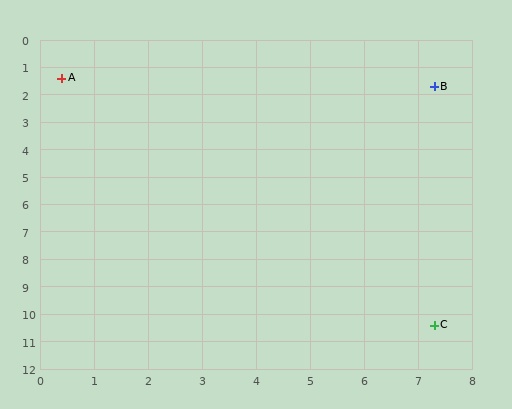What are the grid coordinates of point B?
Point B is at approximately (7.3, 1.7).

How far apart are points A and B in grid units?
Points A and B are about 6.9 grid units apart.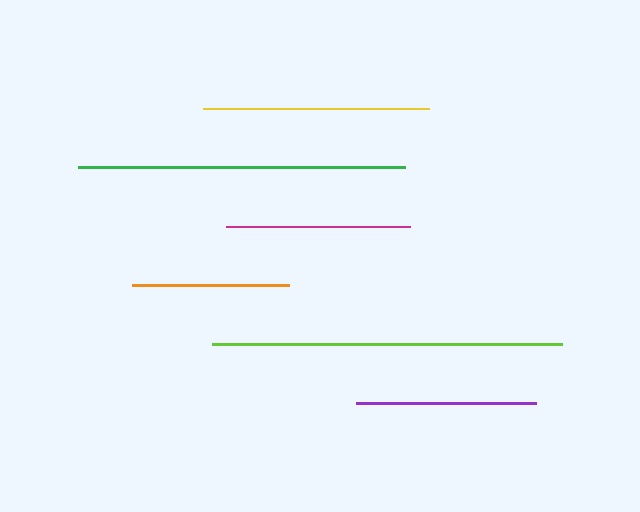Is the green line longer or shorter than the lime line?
The lime line is longer than the green line.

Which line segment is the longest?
The lime line is the longest at approximately 350 pixels.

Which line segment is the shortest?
The orange line is the shortest at approximately 157 pixels.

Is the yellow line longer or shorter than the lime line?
The lime line is longer than the yellow line.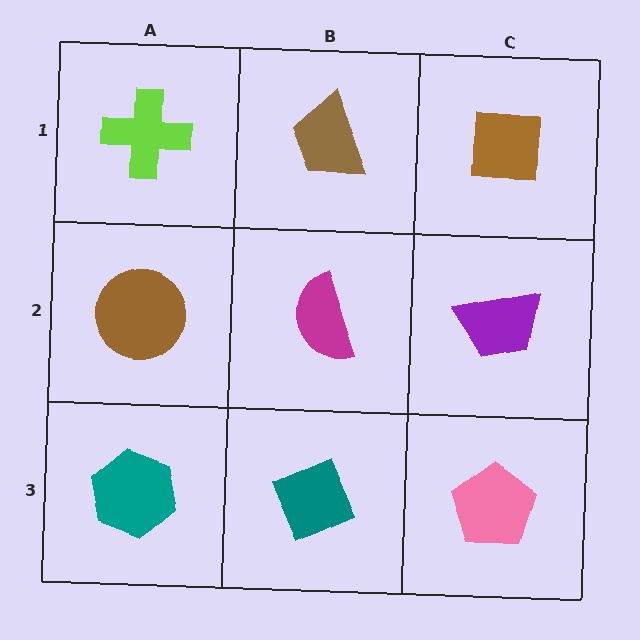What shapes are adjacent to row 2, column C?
A brown square (row 1, column C), a pink pentagon (row 3, column C), a magenta semicircle (row 2, column B).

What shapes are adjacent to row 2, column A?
A lime cross (row 1, column A), a teal hexagon (row 3, column A), a magenta semicircle (row 2, column B).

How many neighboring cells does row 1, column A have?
2.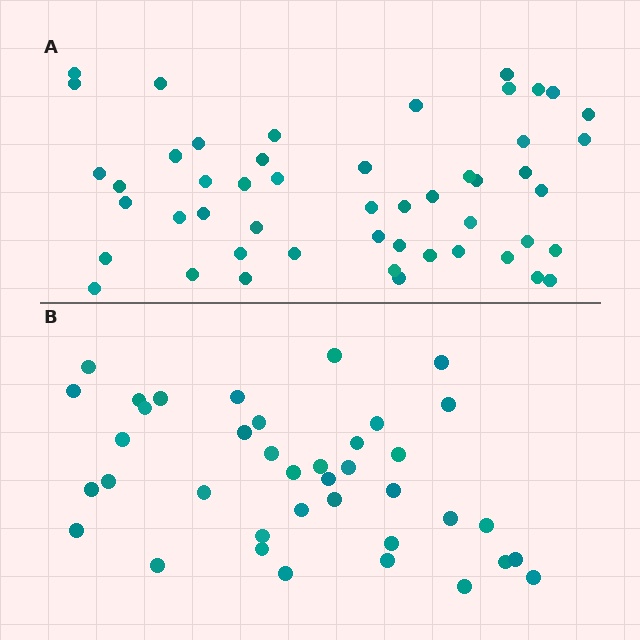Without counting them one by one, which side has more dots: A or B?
Region A (the top region) has more dots.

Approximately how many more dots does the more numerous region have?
Region A has roughly 12 or so more dots than region B.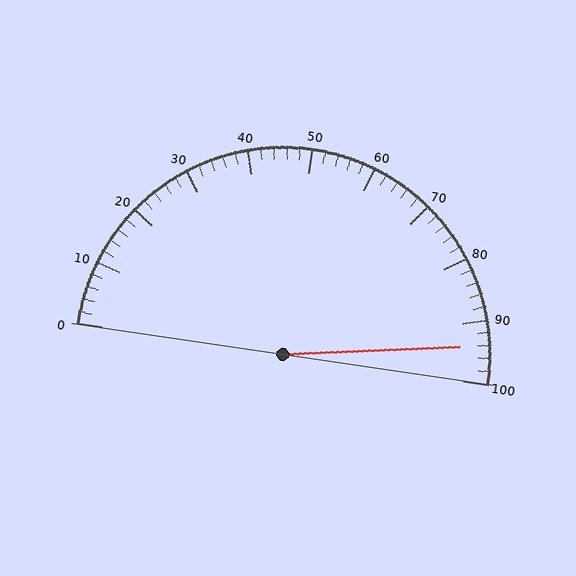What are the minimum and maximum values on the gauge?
The gauge ranges from 0 to 100.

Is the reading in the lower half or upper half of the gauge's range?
The reading is in the upper half of the range (0 to 100).